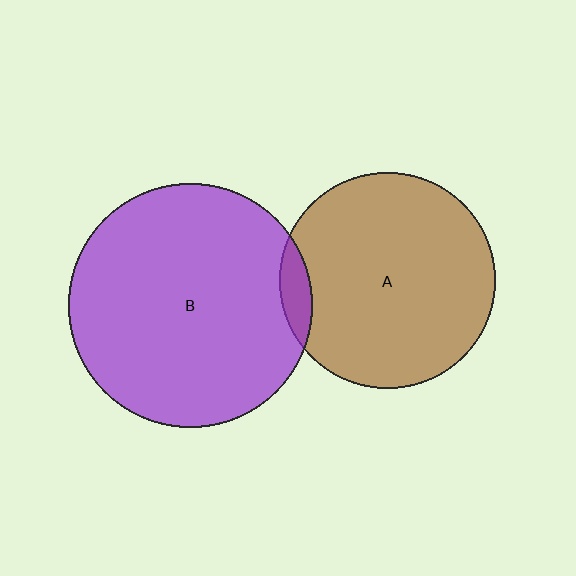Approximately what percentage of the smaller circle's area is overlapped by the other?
Approximately 5%.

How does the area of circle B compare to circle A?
Approximately 1.3 times.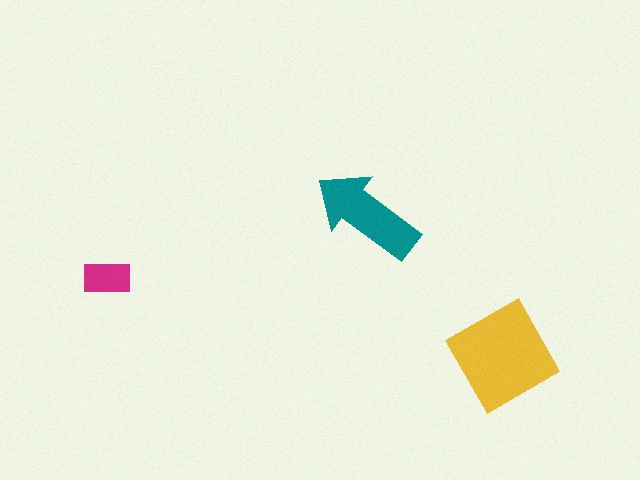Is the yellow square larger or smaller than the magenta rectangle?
Larger.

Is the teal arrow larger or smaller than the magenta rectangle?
Larger.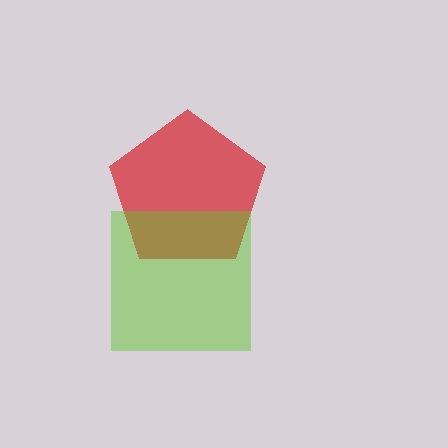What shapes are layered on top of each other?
The layered shapes are: a red pentagon, a lime square.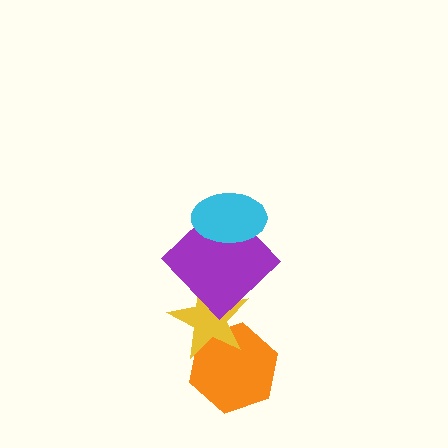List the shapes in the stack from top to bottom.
From top to bottom: the cyan ellipse, the purple diamond, the yellow star, the orange hexagon.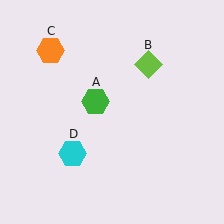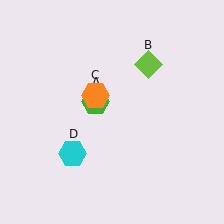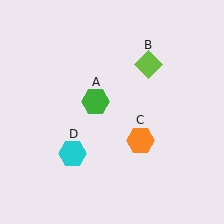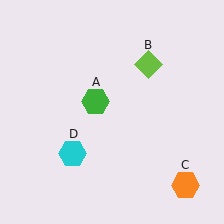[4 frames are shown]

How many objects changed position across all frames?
1 object changed position: orange hexagon (object C).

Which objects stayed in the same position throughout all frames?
Green hexagon (object A) and lime diamond (object B) and cyan hexagon (object D) remained stationary.